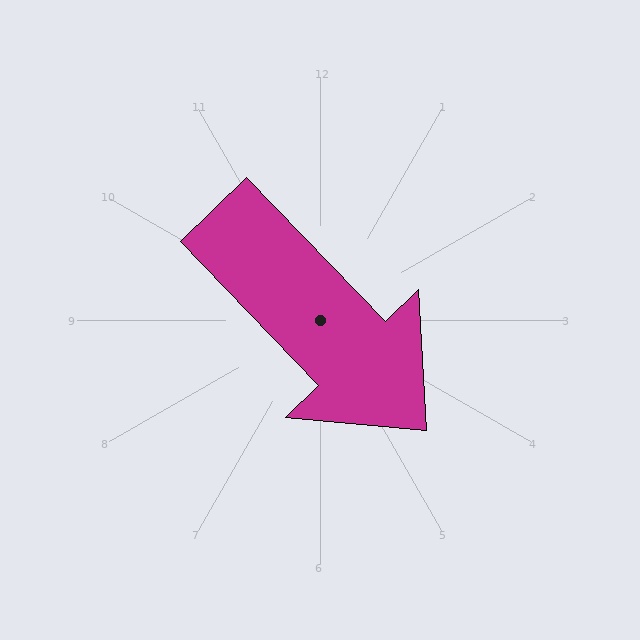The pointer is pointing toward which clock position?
Roughly 5 o'clock.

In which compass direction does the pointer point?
Southeast.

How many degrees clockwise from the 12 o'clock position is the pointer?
Approximately 136 degrees.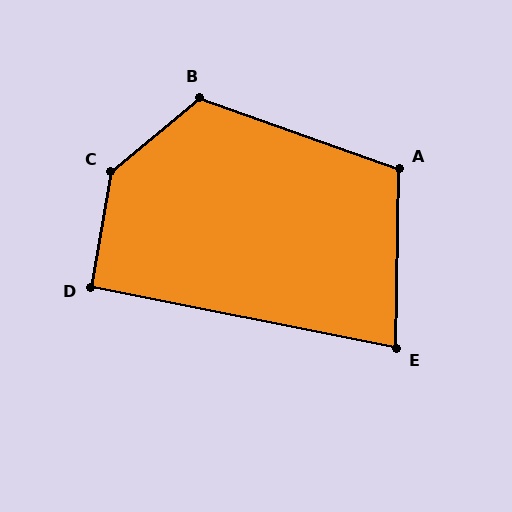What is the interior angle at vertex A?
Approximately 108 degrees (obtuse).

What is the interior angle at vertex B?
Approximately 121 degrees (obtuse).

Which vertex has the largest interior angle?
C, at approximately 139 degrees.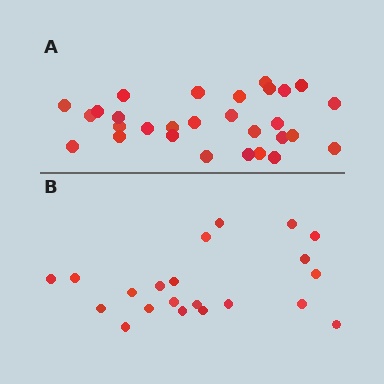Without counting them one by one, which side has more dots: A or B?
Region A (the top region) has more dots.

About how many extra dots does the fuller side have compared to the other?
Region A has roughly 8 or so more dots than region B.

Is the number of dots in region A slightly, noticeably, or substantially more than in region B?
Region A has noticeably more, but not dramatically so. The ratio is roughly 1.4 to 1.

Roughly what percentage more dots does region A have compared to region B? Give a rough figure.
About 40% more.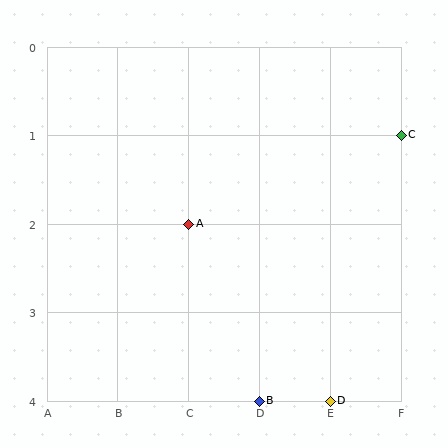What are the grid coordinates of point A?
Point A is at grid coordinates (C, 2).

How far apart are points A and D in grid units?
Points A and D are 2 columns and 2 rows apart (about 2.8 grid units diagonally).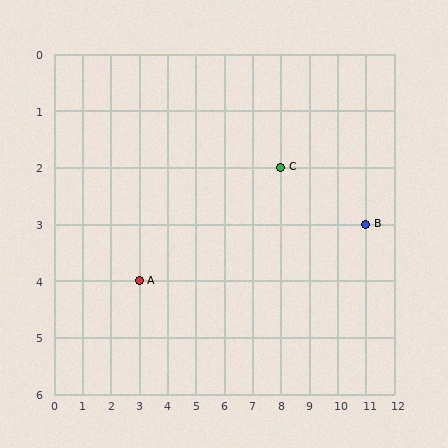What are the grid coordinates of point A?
Point A is at grid coordinates (3, 4).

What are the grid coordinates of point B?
Point B is at grid coordinates (11, 3).